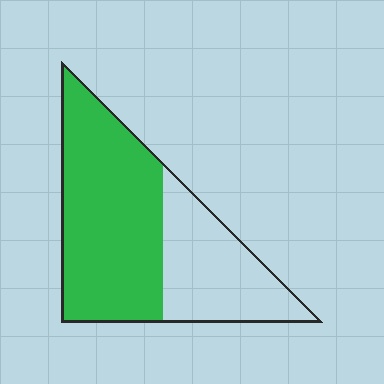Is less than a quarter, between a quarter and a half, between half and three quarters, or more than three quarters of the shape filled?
Between half and three quarters.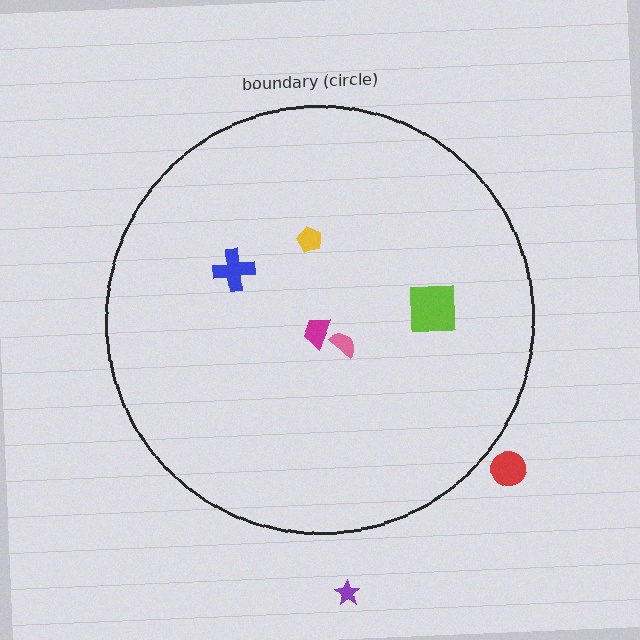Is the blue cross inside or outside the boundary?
Inside.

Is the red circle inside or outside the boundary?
Outside.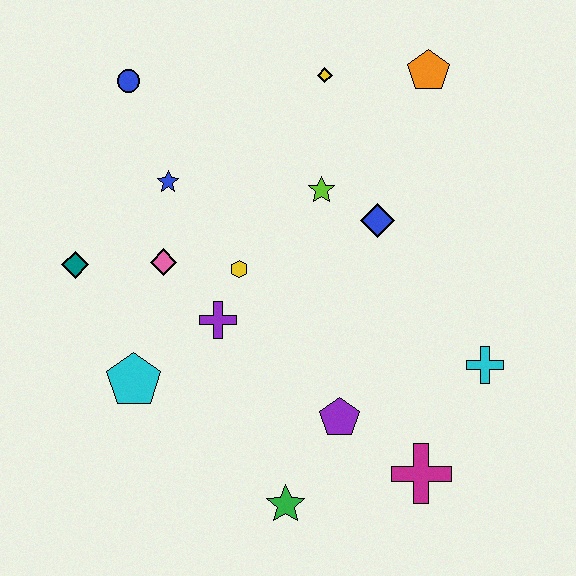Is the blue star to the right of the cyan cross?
No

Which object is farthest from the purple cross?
The orange pentagon is farthest from the purple cross.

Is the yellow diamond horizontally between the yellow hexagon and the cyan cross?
Yes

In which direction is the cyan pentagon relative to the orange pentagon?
The cyan pentagon is below the orange pentagon.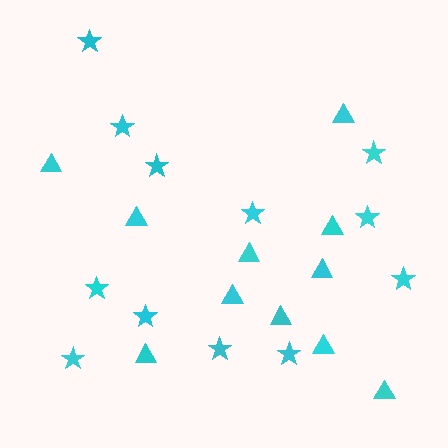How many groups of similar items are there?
There are 2 groups: one group of triangles (11) and one group of stars (12).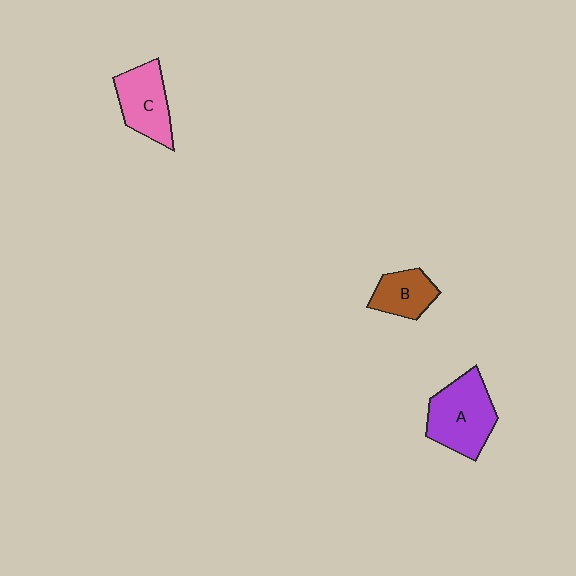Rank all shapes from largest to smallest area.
From largest to smallest: A (purple), C (pink), B (brown).